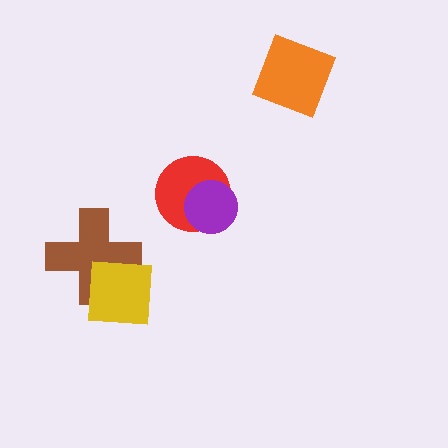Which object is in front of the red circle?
The purple circle is in front of the red circle.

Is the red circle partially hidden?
Yes, it is partially covered by another shape.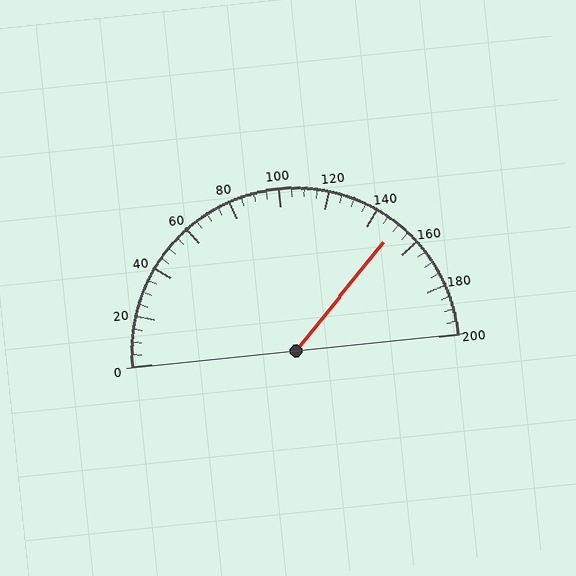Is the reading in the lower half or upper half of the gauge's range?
The reading is in the upper half of the range (0 to 200).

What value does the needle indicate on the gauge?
The needle indicates approximately 150.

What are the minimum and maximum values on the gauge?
The gauge ranges from 0 to 200.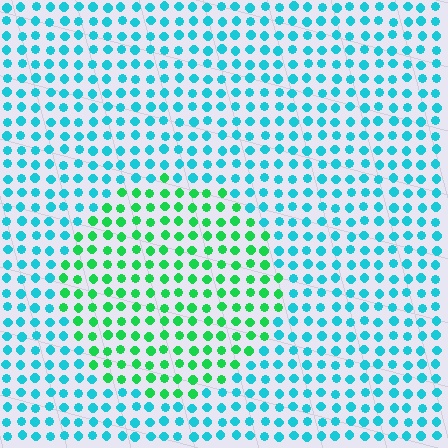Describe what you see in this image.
The image is filled with small cyan elements in a uniform arrangement. A circle-shaped region is visible where the elements are tinted to a slightly different hue, forming a subtle color boundary.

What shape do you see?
I see a circle.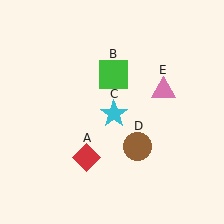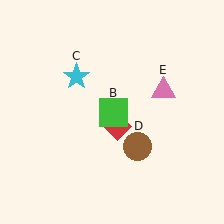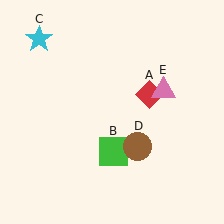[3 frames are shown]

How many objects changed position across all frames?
3 objects changed position: red diamond (object A), green square (object B), cyan star (object C).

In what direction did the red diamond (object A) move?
The red diamond (object A) moved up and to the right.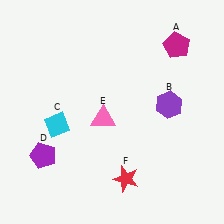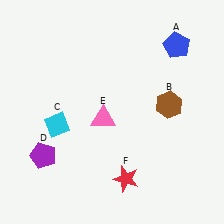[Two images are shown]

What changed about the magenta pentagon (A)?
In Image 1, A is magenta. In Image 2, it changed to blue.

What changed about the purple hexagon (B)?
In Image 1, B is purple. In Image 2, it changed to brown.